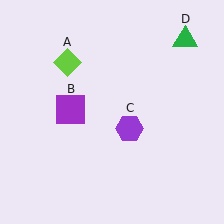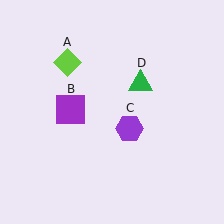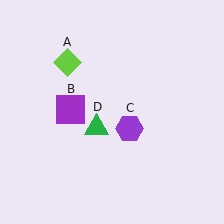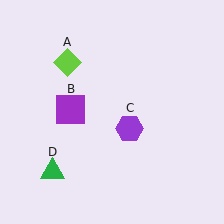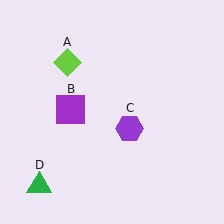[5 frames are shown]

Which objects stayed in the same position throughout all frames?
Lime diamond (object A) and purple square (object B) and purple hexagon (object C) remained stationary.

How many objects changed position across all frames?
1 object changed position: green triangle (object D).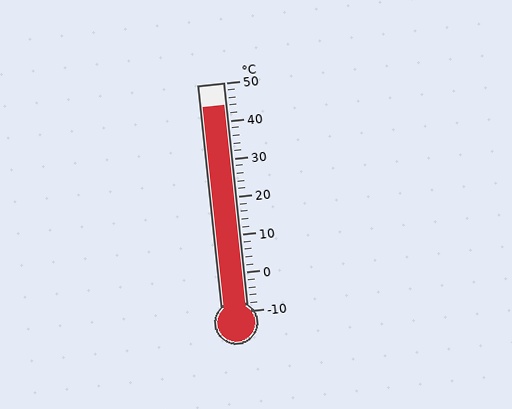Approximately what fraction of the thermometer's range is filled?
The thermometer is filled to approximately 90% of its range.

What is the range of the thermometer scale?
The thermometer scale ranges from -10°C to 50°C.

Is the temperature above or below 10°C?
The temperature is above 10°C.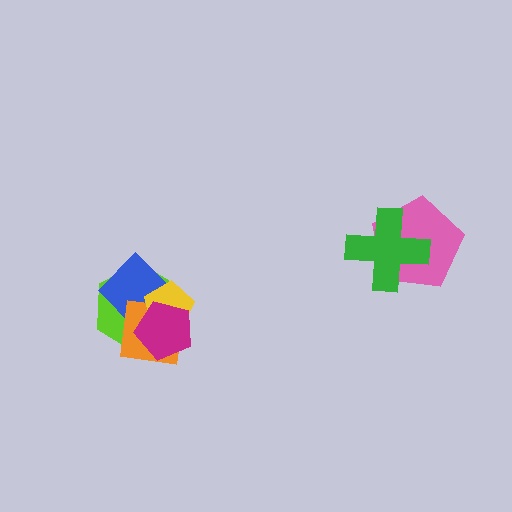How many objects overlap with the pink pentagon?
1 object overlaps with the pink pentagon.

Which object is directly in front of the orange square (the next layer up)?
The yellow pentagon is directly in front of the orange square.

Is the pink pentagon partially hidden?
Yes, it is partially covered by another shape.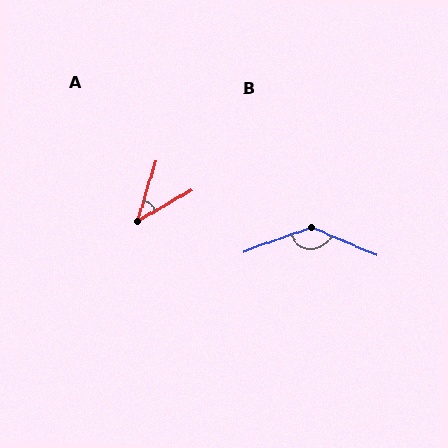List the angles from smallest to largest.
A (43°), B (138°).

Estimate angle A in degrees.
Approximately 43 degrees.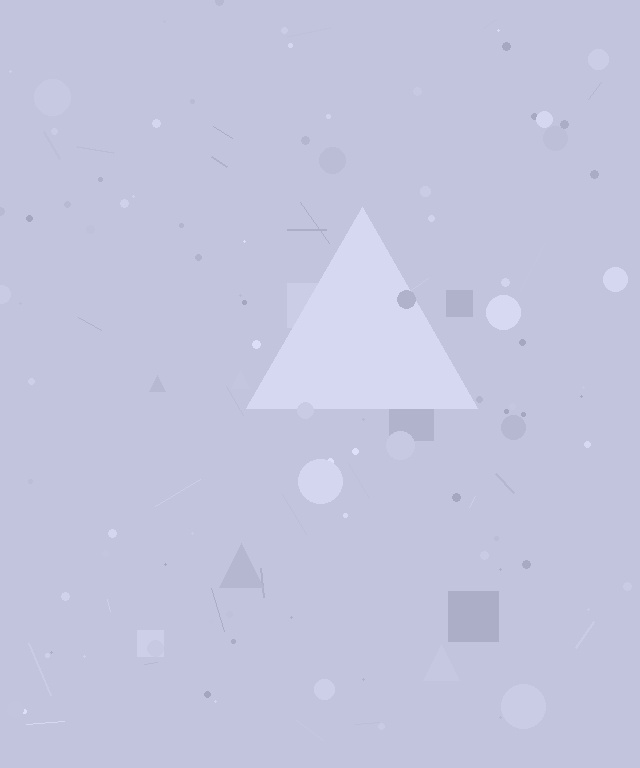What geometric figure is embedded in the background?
A triangle is embedded in the background.